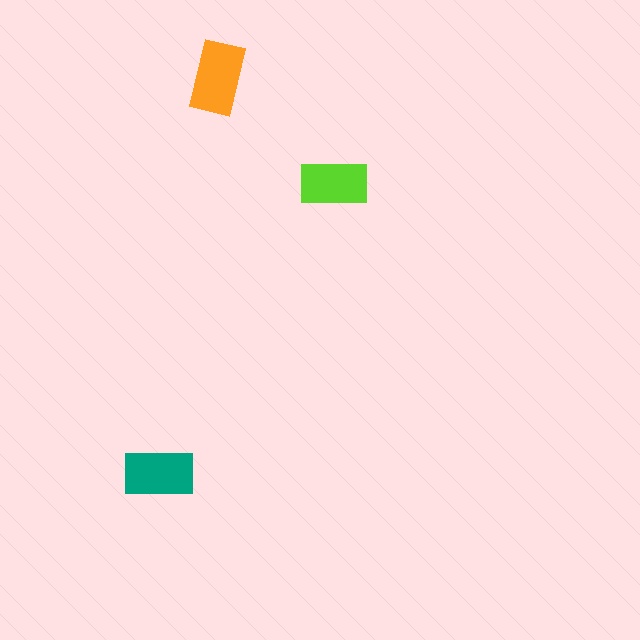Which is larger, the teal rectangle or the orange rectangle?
The orange one.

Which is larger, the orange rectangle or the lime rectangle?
The orange one.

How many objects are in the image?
There are 3 objects in the image.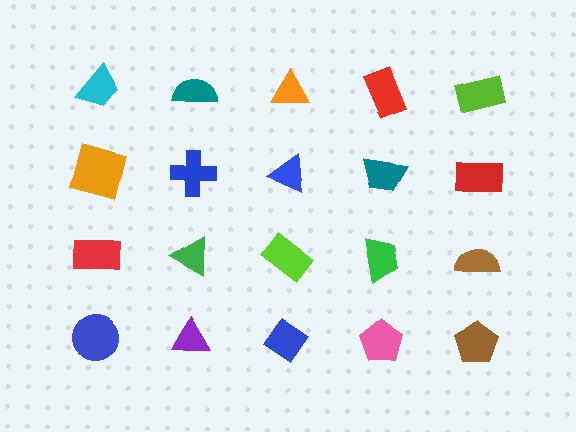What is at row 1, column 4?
A red rectangle.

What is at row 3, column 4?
A green trapezoid.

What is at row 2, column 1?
An orange square.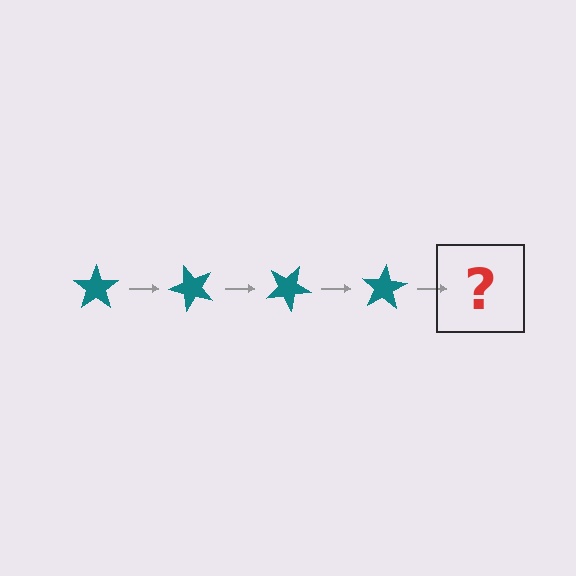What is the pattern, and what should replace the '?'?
The pattern is that the star rotates 50 degrees each step. The '?' should be a teal star rotated 200 degrees.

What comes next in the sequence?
The next element should be a teal star rotated 200 degrees.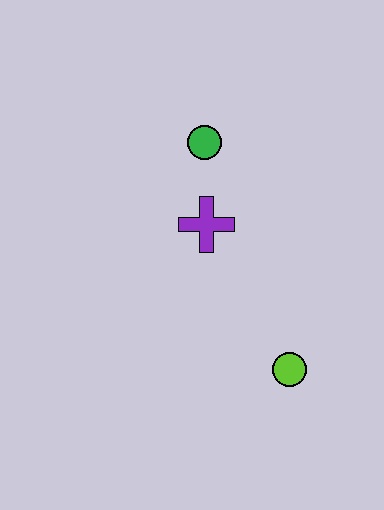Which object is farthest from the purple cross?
The lime circle is farthest from the purple cross.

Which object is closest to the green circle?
The purple cross is closest to the green circle.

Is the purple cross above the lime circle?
Yes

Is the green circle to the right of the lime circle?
No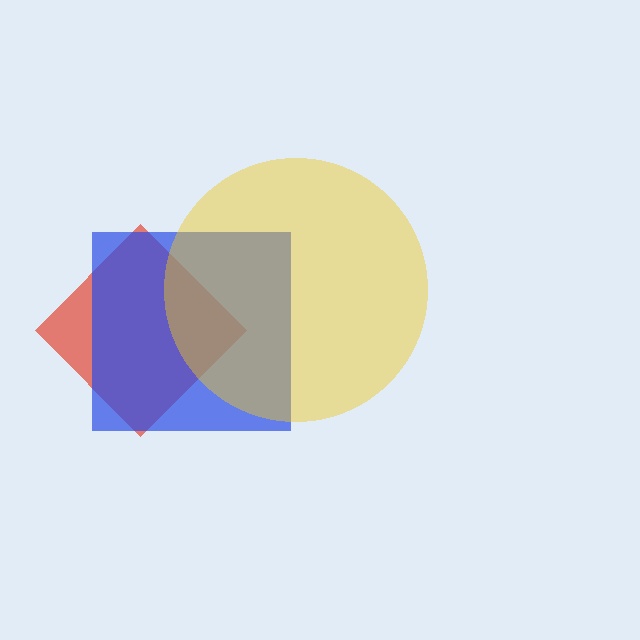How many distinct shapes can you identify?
There are 3 distinct shapes: a red diamond, a blue square, a yellow circle.